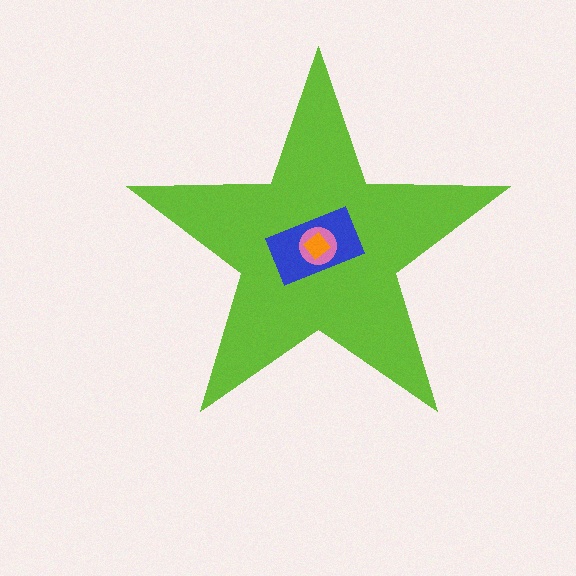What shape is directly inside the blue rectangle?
The pink circle.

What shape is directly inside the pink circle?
The orange diamond.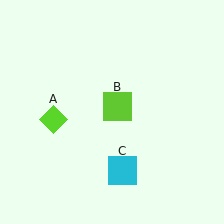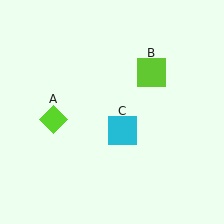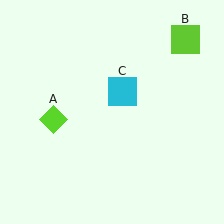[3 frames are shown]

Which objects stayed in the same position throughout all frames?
Lime diamond (object A) remained stationary.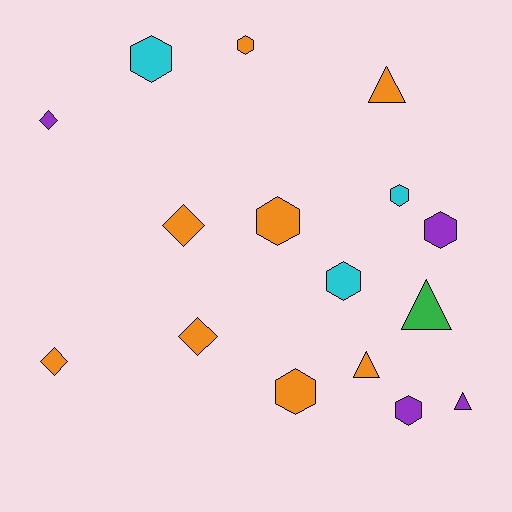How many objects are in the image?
There are 16 objects.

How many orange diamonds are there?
There are 3 orange diamonds.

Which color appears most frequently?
Orange, with 8 objects.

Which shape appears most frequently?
Hexagon, with 8 objects.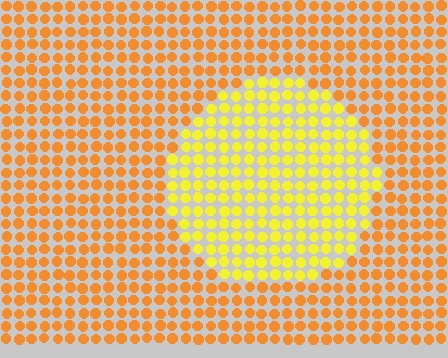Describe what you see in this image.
The image is filled with small orange elements in a uniform arrangement. A circle-shaped region is visible where the elements are tinted to a slightly different hue, forming a subtle color boundary.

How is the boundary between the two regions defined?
The boundary is defined purely by a slight shift in hue (about 32 degrees). Spacing, size, and orientation are identical on both sides.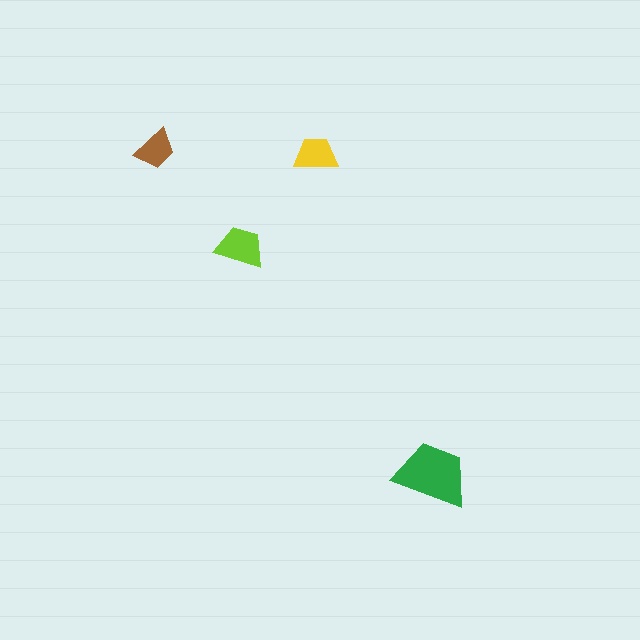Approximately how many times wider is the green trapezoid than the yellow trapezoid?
About 1.5 times wider.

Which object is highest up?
The brown trapezoid is topmost.